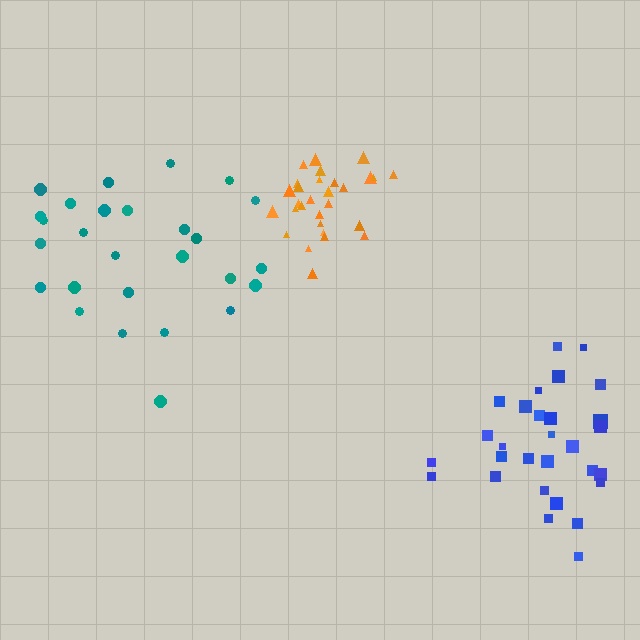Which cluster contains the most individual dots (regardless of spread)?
Blue (29).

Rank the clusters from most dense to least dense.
orange, blue, teal.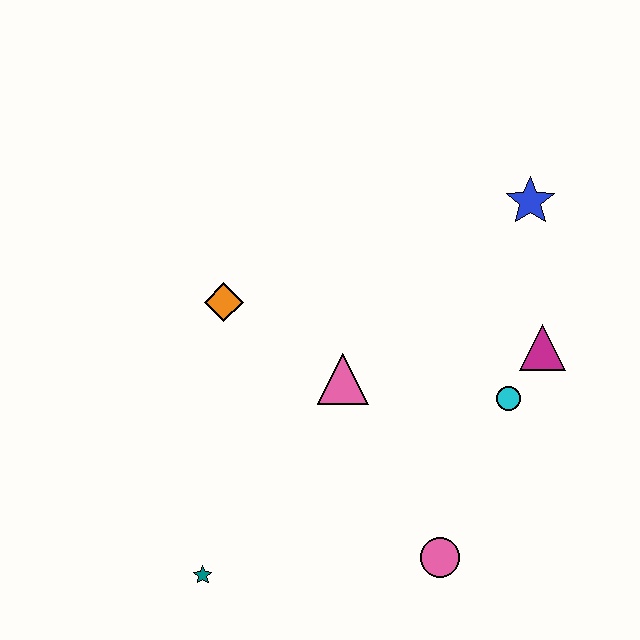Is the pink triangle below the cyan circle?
No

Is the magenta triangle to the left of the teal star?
No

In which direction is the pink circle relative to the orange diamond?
The pink circle is below the orange diamond.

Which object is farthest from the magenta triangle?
The teal star is farthest from the magenta triangle.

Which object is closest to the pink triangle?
The orange diamond is closest to the pink triangle.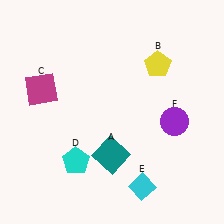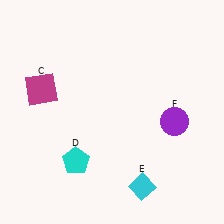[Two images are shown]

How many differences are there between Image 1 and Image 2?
There are 2 differences between the two images.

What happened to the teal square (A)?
The teal square (A) was removed in Image 2. It was in the bottom-left area of Image 1.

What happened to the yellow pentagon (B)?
The yellow pentagon (B) was removed in Image 2. It was in the top-right area of Image 1.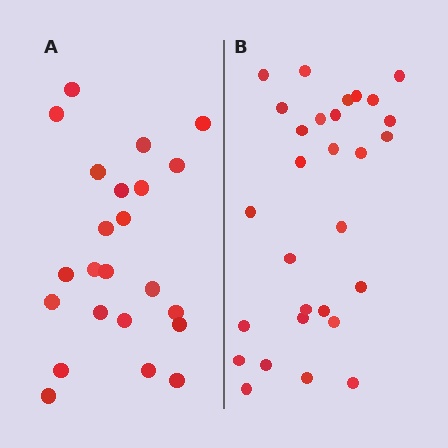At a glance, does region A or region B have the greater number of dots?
Region B (the right region) has more dots.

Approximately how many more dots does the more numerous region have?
Region B has about 6 more dots than region A.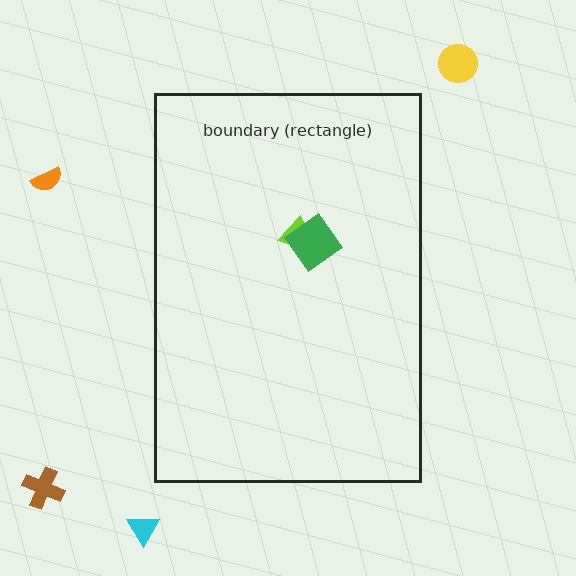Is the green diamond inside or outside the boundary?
Inside.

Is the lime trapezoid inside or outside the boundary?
Inside.